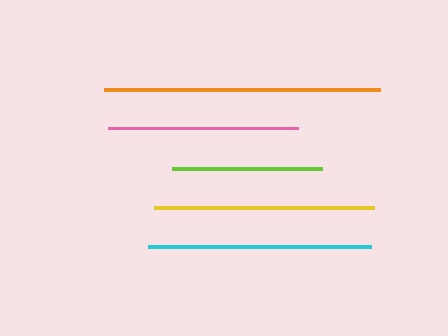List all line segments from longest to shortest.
From longest to shortest: orange, cyan, yellow, pink, lime.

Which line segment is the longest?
The orange line is the longest at approximately 276 pixels.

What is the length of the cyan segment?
The cyan segment is approximately 223 pixels long.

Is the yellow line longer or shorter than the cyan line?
The cyan line is longer than the yellow line.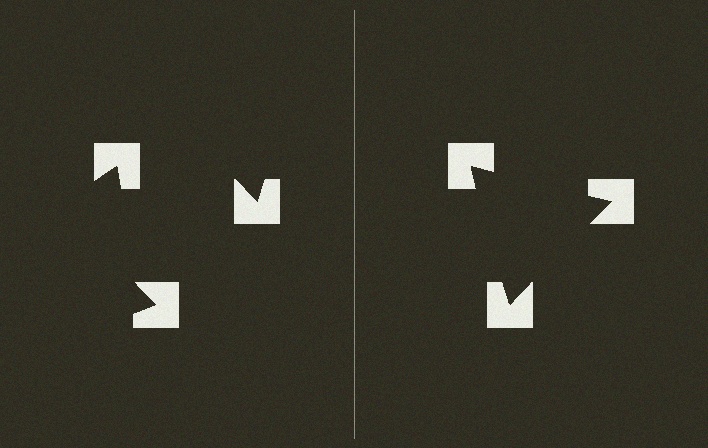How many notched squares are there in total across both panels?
6 — 3 on each side.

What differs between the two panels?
The notched squares are positioned identically on both sides; only the wedge orientations differ. On the right they align to a triangle; on the left they are misaligned.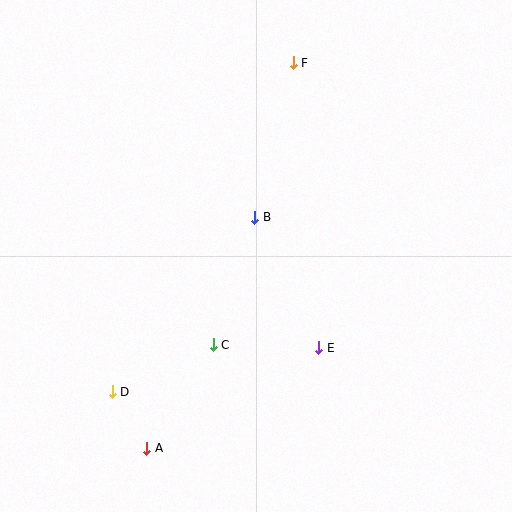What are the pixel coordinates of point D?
Point D is at (112, 392).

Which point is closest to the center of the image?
Point B at (255, 217) is closest to the center.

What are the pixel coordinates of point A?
Point A is at (147, 448).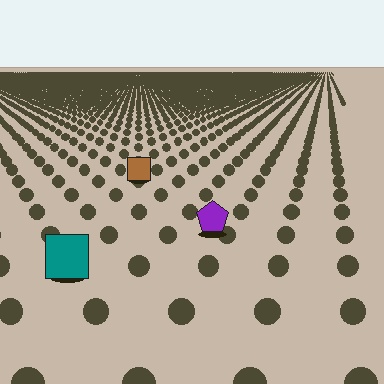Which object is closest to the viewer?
The teal square is closest. The texture marks near it are larger and more spread out.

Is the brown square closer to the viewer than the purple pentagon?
No. The purple pentagon is closer — you can tell from the texture gradient: the ground texture is coarser near it.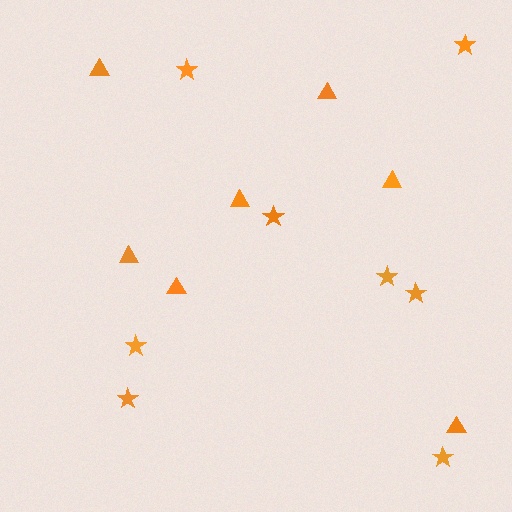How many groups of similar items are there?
There are 2 groups: one group of triangles (7) and one group of stars (8).